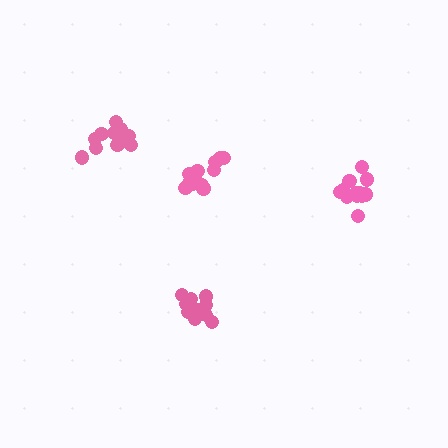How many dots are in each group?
Group 1: 13 dots, Group 2: 12 dots, Group 3: 14 dots, Group 4: 11 dots (50 total).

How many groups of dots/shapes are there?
There are 4 groups.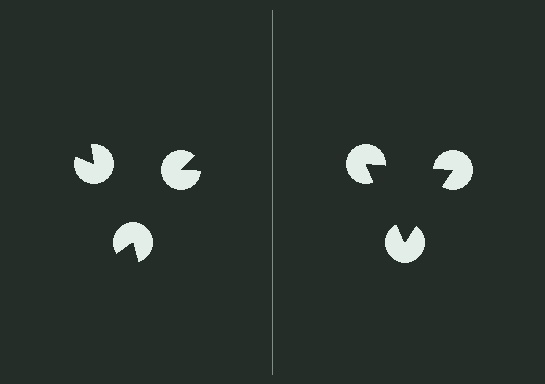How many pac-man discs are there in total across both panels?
6 — 3 on each side.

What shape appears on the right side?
An illusory triangle.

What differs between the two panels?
The pac-man discs are positioned identically on both sides; only the wedge orientations differ. On the right they align to a triangle; on the left they are misaligned.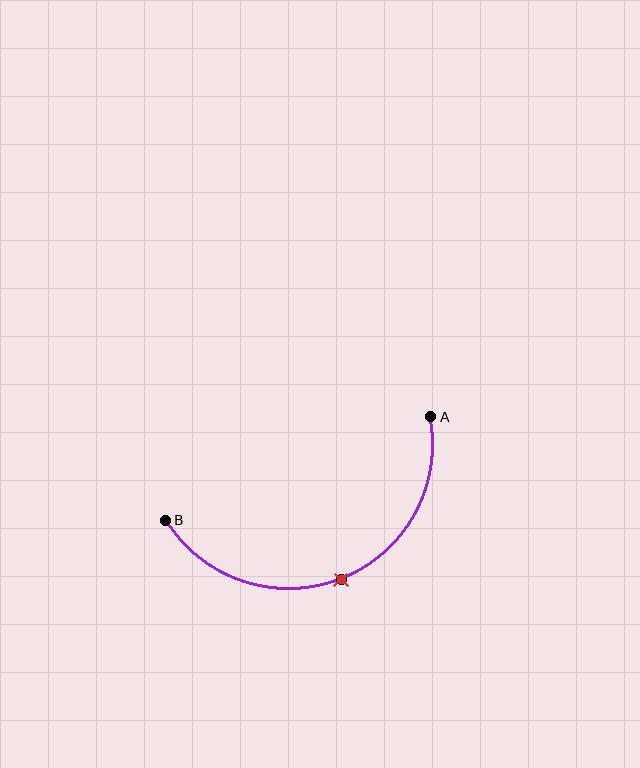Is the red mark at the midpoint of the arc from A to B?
Yes. The red mark lies on the arc at equal arc-length from both A and B — it is the arc midpoint.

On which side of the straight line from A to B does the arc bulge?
The arc bulges below the straight line connecting A and B.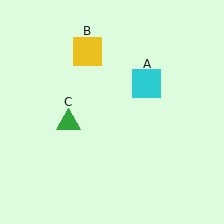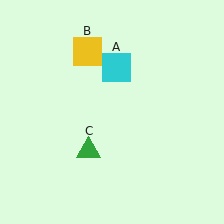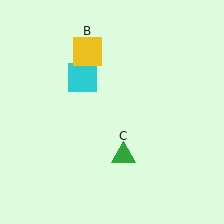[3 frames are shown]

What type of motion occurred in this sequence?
The cyan square (object A), green triangle (object C) rotated counterclockwise around the center of the scene.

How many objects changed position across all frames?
2 objects changed position: cyan square (object A), green triangle (object C).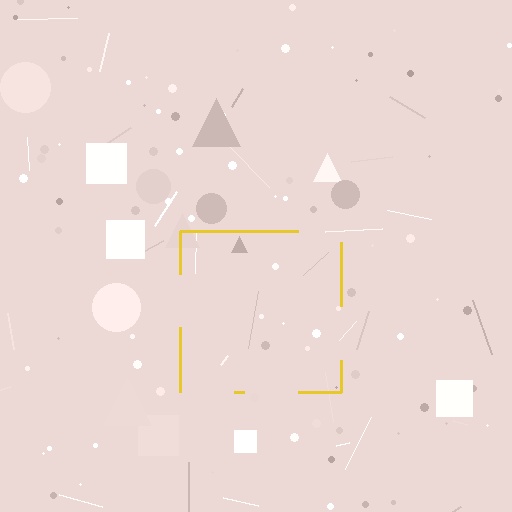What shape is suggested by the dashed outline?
The dashed outline suggests a square.